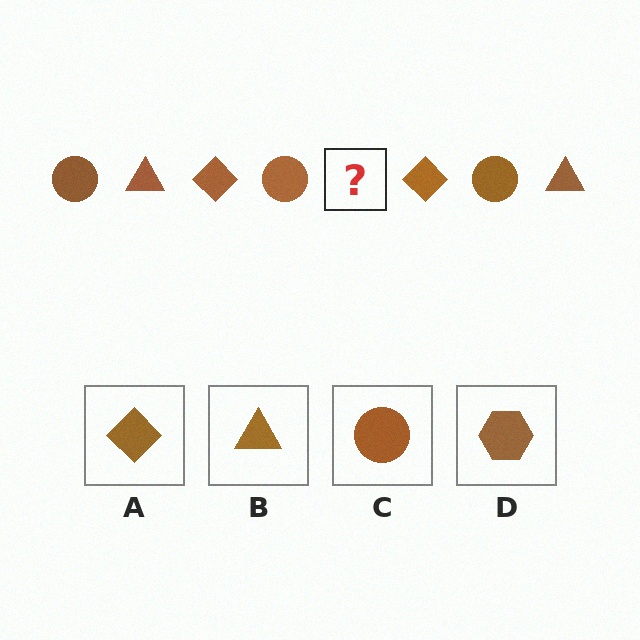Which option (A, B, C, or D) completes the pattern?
B.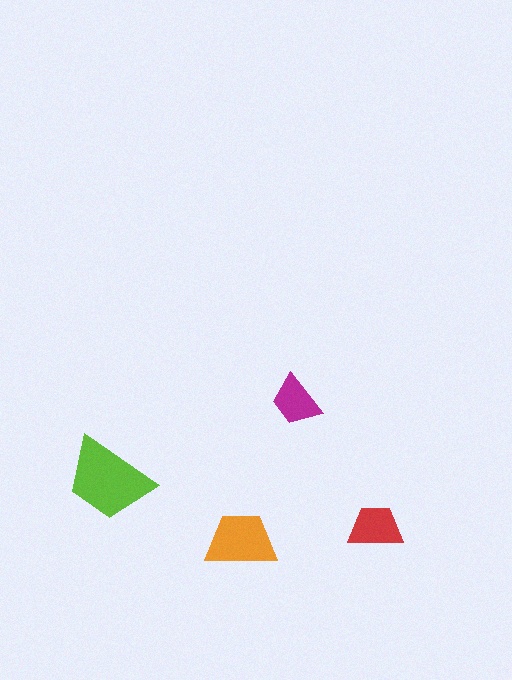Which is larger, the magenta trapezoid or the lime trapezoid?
The lime one.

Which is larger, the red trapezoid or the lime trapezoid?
The lime one.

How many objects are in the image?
There are 4 objects in the image.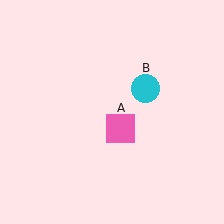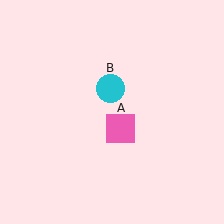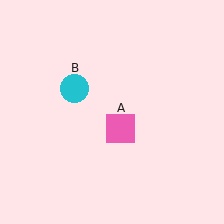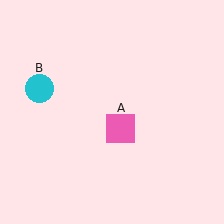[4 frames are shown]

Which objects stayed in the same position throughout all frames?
Pink square (object A) remained stationary.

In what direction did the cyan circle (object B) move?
The cyan circle (object B) moved left.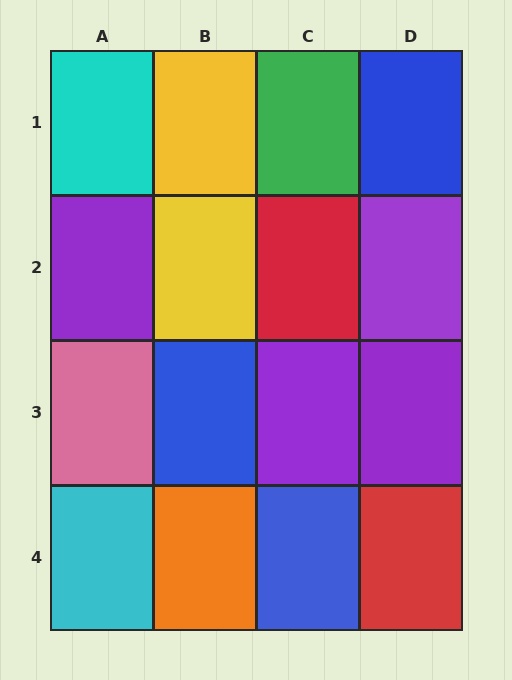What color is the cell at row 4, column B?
Orange.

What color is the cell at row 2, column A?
Purple.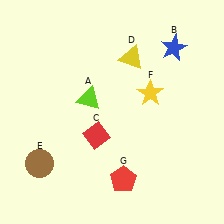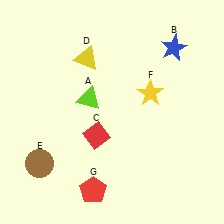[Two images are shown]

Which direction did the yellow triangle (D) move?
The yellow triangle (D) moved left.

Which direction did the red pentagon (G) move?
The red pentagon (G) moved left.